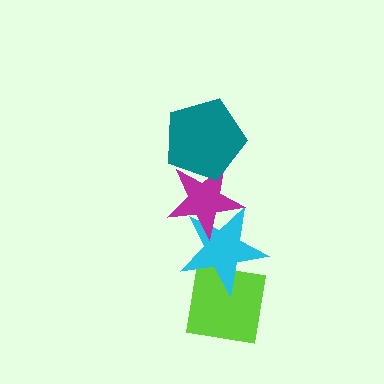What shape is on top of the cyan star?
The magenta star is on top of the cyan star.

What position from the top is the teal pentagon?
The teal pentagon is 1st from the top.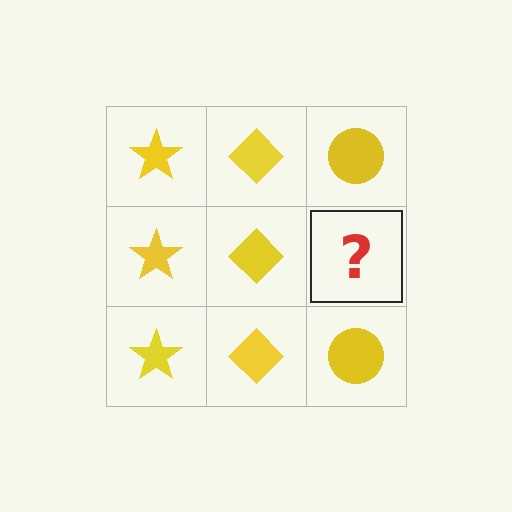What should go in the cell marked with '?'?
The missing cell should contain a yellow circle.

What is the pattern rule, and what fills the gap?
The rule is that each column has a consistent shape. The gap should be filled with a yellow circle.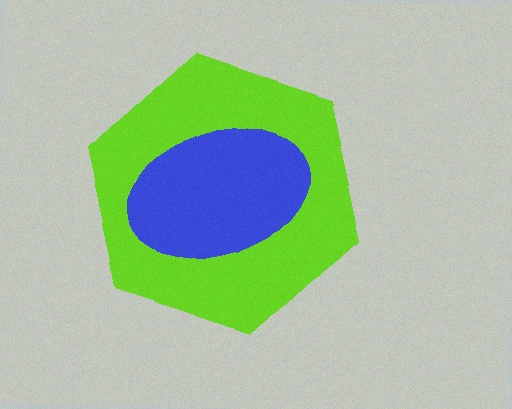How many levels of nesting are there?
2.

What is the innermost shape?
The blue ellipse.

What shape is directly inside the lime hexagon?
The blue ellipse.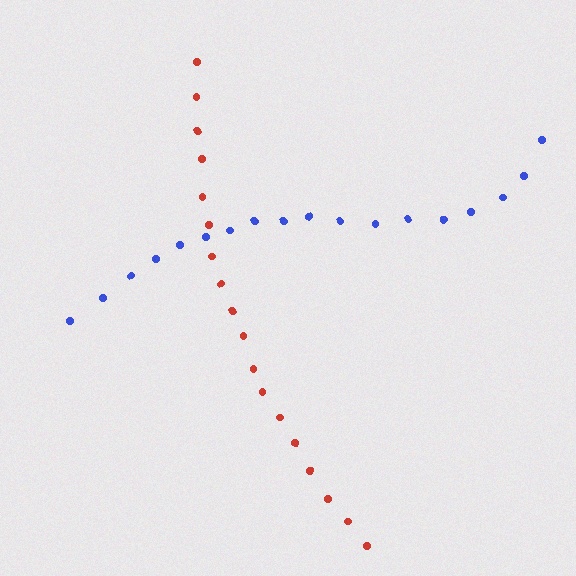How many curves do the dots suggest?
There are 2 distinct paths.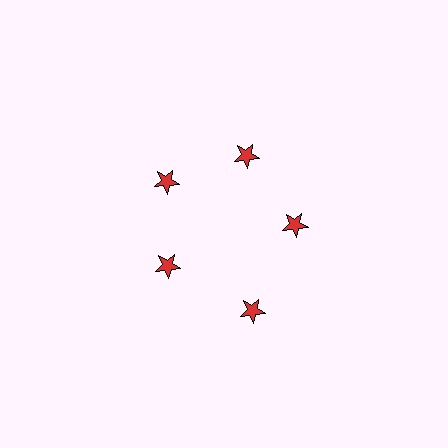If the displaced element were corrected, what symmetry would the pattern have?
It would have 5-fold rotational symmetry — the pattern would map onto itself every 72 degrees.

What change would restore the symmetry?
The symmetry would be restored by moving it inward, back onto the ring so that all 5 stars sit at equal angles and equal distance from the center.